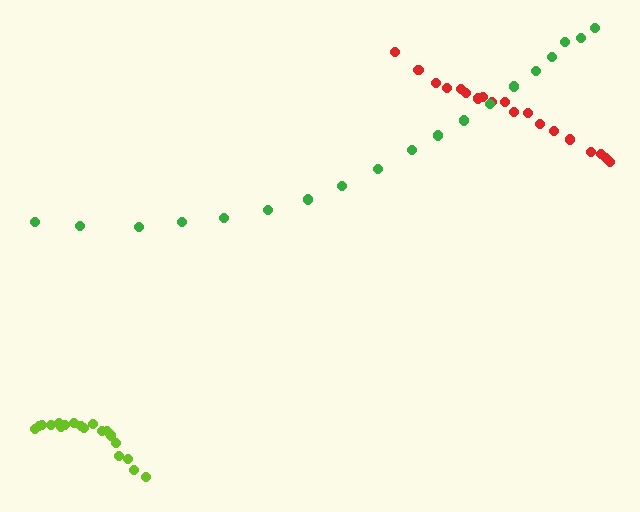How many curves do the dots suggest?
There are 3 distinct paths.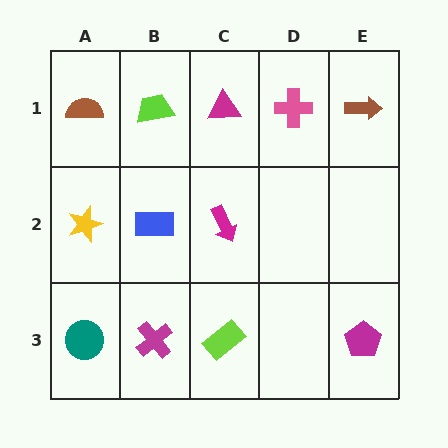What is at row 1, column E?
A brown arrow.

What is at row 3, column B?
A magenta cross.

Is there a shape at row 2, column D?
No, that cell is empty.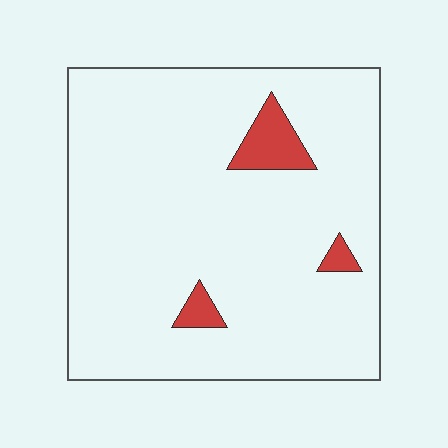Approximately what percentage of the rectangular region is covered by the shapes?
Approximately 5%.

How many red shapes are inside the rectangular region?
3.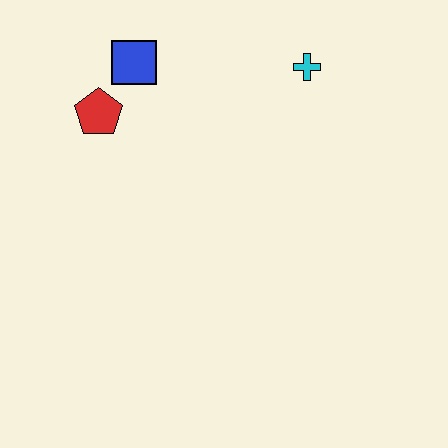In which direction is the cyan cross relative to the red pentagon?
The cyan cross is to the right of the red pentagon.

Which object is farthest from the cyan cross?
The red pentagon is farthest from the cyan cross.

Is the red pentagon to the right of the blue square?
No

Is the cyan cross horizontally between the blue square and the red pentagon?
No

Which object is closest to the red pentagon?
The blue square is closest to the red pentagon.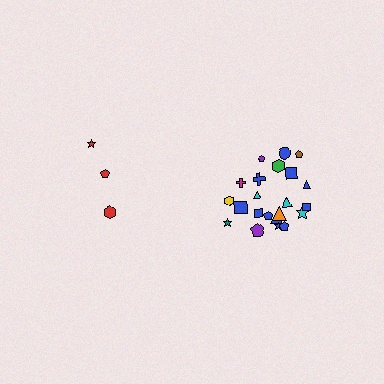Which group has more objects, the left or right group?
The right group.